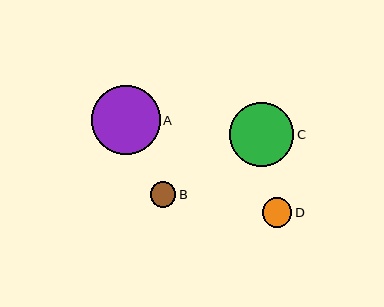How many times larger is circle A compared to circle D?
Circle A is approximately 2.4 times the size of circle D.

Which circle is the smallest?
Circle B is the smallest with a size of approximately 26 pixels.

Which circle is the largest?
Circle A is the largest with a size of approximately 69 pixels.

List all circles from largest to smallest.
From largest to smallest: A, C, D, B.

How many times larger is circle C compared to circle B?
Circle C is approximately 2.5 times the size of circle B.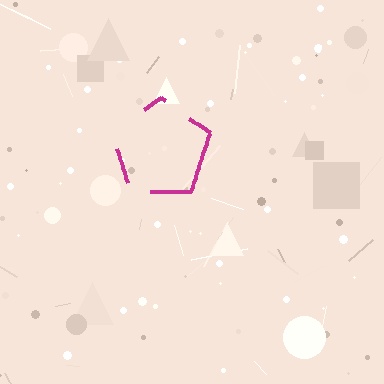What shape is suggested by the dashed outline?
The dashed outline suggests a pentagon.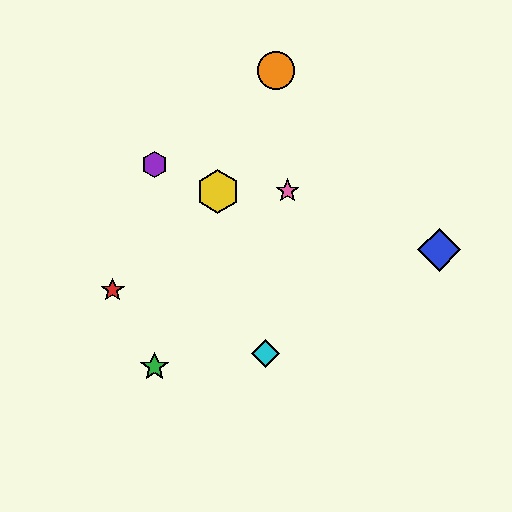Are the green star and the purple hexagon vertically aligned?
Yes, both are at x≈154.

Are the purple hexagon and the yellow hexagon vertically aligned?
No, the purple hexagon is at x≈154 and the yellow hexagon is at x≈218.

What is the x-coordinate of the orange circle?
The orange circle is at x≈276.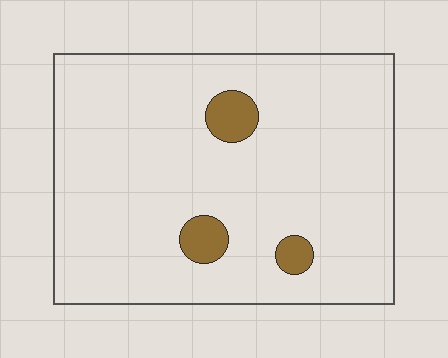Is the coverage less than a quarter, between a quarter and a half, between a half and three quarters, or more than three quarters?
Less than a quarter.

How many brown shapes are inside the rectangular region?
3.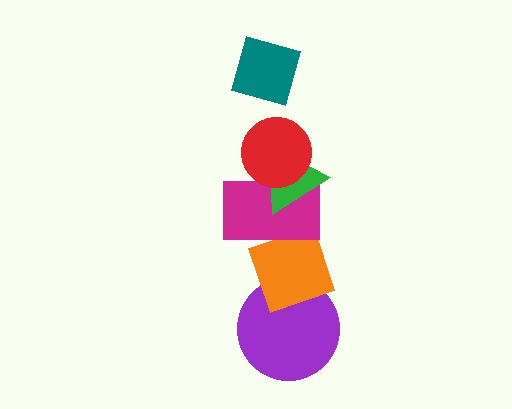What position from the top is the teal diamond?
The teal diamond is 1st from the top.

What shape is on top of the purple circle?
The orange diamond is on top of the purple circle.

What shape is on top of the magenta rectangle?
The green triangle is on top of the magenta rectangle.